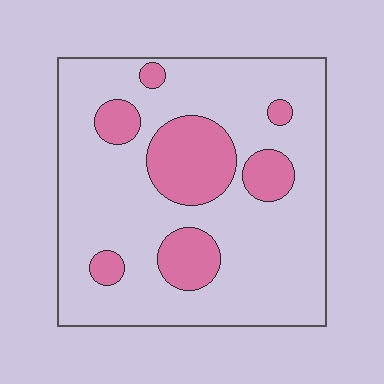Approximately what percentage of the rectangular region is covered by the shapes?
Approximately 20%.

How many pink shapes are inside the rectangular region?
7.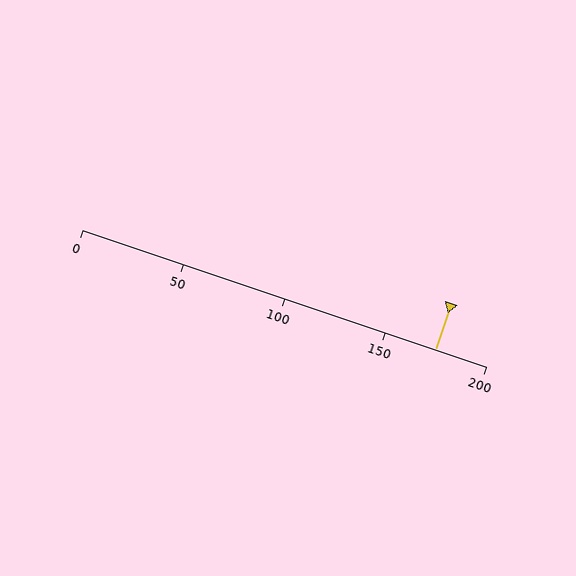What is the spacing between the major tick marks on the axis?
The major ticks are spaced 50 apart.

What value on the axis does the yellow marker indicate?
The marker indicates approximately 175.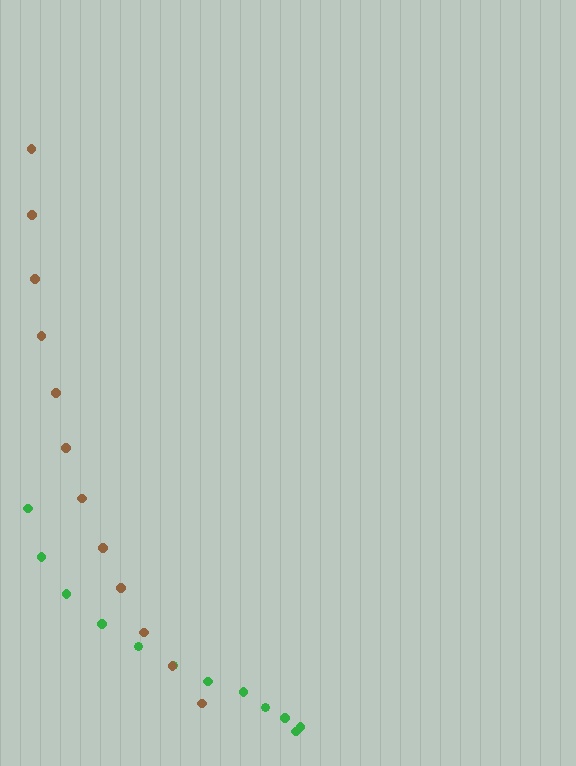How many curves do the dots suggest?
There are 2 distinct paths.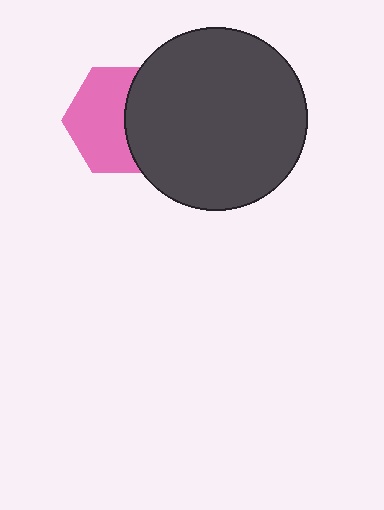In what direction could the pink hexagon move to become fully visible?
The pink hexagon could move left. That would shift it out from behind the dark gray circle entirely.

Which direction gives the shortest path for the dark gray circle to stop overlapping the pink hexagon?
Moving right gives the shortest separation.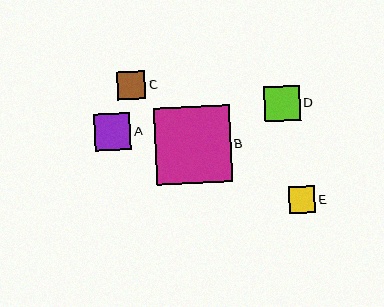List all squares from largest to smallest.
From largest to smallest: B, A, D, C, E.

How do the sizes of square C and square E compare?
Square C and square E are approximately the same size.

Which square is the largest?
Square B is the largest with a size of approximately 76 pixels.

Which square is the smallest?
Square E is the smallest with a size of approximately 27 pixels.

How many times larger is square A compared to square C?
Square A is approximately 1.3 times the size of square C.